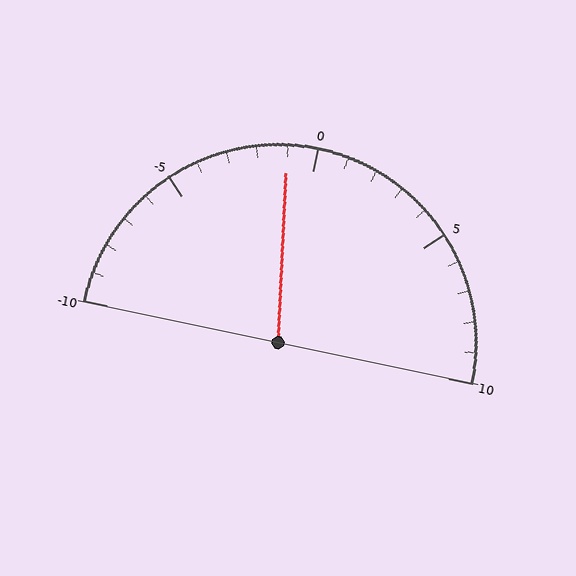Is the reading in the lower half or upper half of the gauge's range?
The reading is in the lower half of the range (-10 to 10).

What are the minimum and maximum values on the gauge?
The gauge ranges from -10 to 10.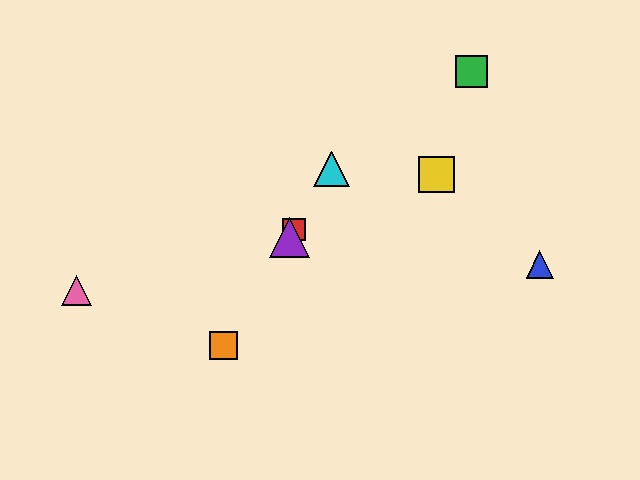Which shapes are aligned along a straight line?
The red square, the purple triangle, the orange square, the cyan triangle are aligned along a straight line.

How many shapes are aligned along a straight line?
4 shapes (the red square, the purple triangle, the orange square, the cyan triangle) are aligned along a straight line.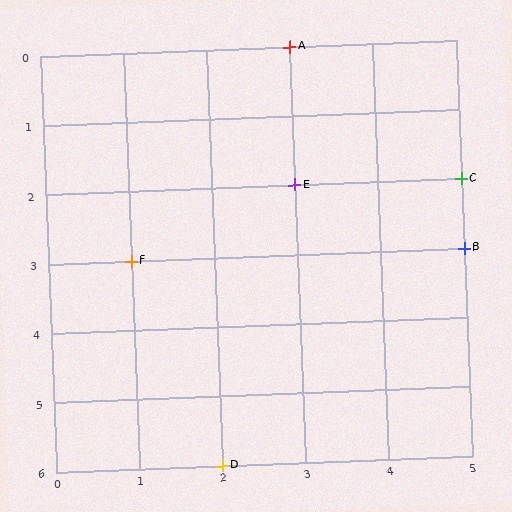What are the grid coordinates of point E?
Point E is at grid coordinates (3, 2).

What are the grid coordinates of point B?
Point B is at grid coordinates (5, 3).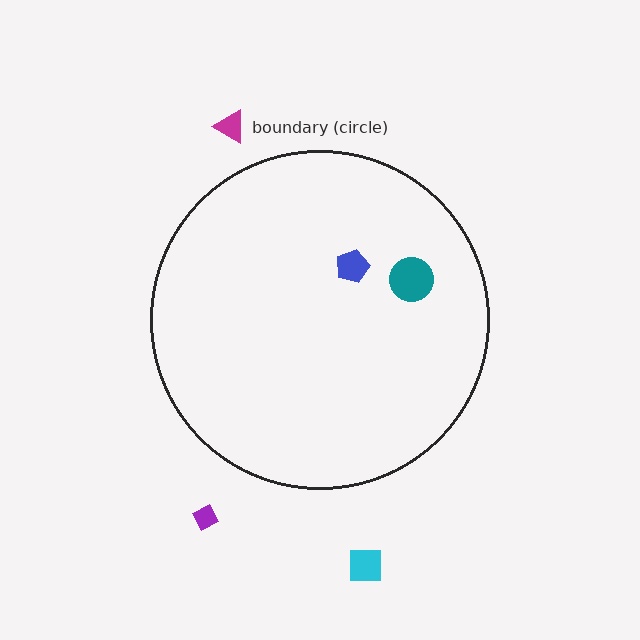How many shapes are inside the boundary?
2 inside, 3 outside.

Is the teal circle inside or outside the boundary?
Inside.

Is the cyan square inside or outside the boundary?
Outside.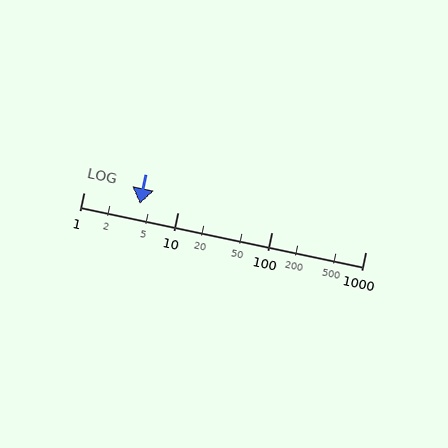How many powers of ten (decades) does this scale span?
The scale spans 3 decades, from 1 to 1000.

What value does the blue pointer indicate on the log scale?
The pointer indicates approximately 4.